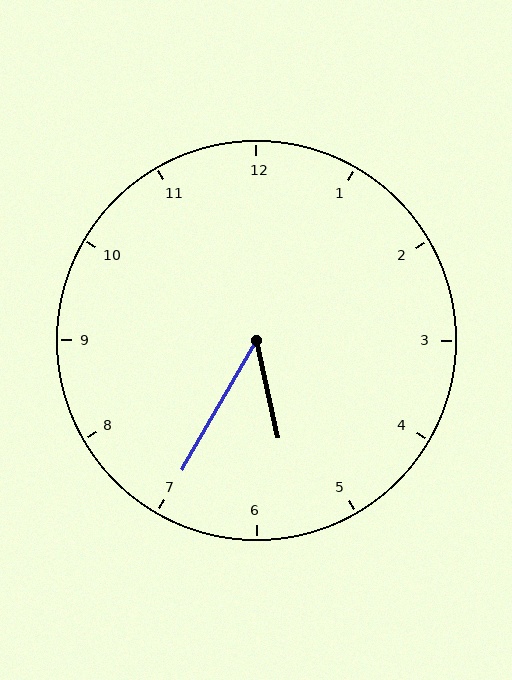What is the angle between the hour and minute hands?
Approximately 42 degrees.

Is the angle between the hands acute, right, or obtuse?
It is acute.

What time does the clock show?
5:35.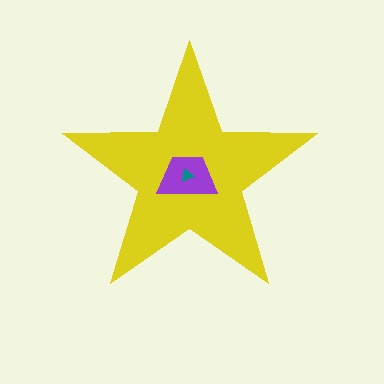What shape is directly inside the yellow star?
The purple trapezoid.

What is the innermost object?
The teal triangle.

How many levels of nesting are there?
3.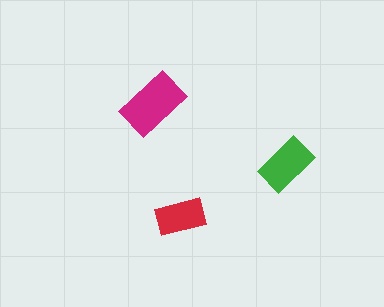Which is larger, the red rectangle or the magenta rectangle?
The magenta one.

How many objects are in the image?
There are 3 objects in the image.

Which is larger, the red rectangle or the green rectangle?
The green one.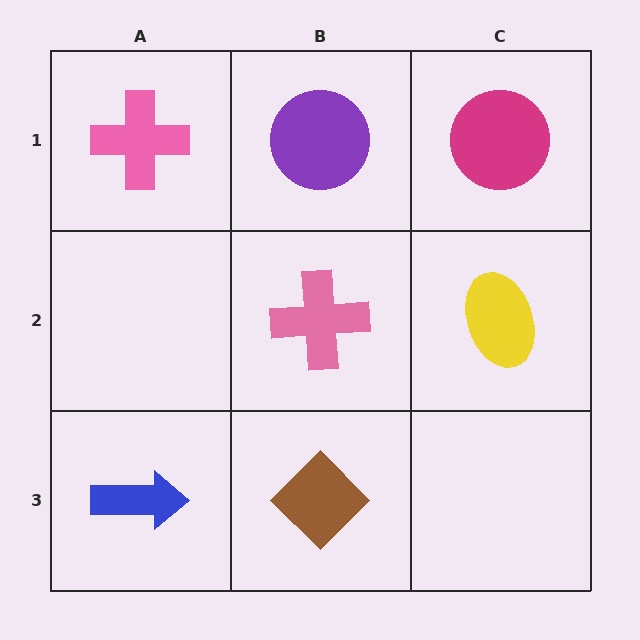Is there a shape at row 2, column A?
No, that cell is empty.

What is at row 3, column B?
A brown diamond.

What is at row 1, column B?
A purple circle.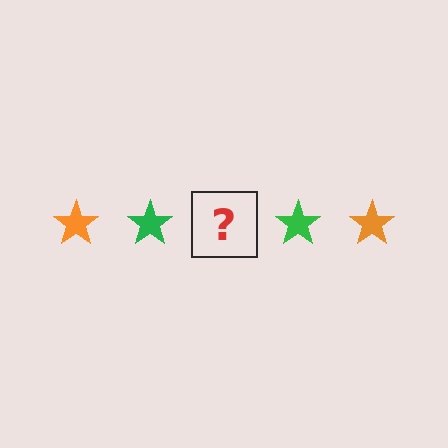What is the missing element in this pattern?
The missing element is an orange star.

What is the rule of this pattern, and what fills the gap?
The rule is that the pattern cycles through orange, green stars. The gap should be filled with an orange star.